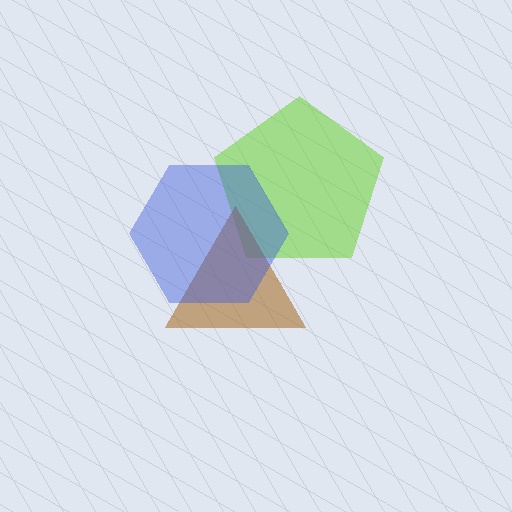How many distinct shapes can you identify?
There are 3 distinct shapes: a lime pentagon, a brown triangle, a blue hexagon.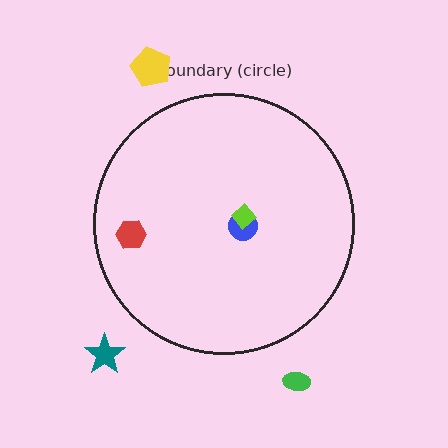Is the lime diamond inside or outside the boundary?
Inside.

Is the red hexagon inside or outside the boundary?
Inside.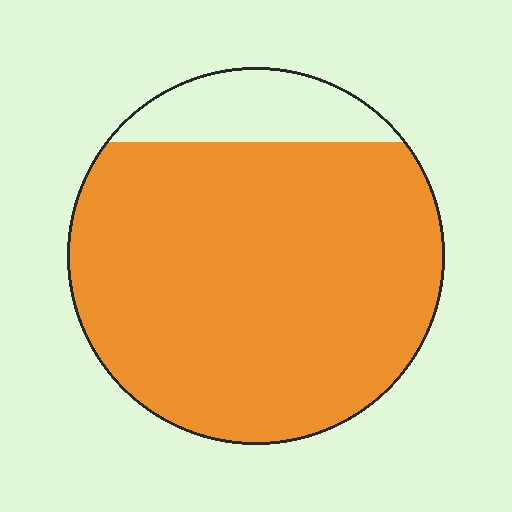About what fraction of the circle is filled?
About seven eighths (7/8).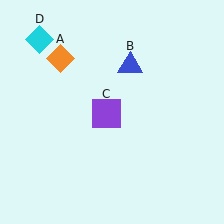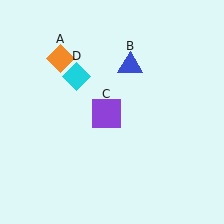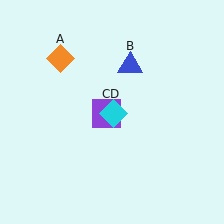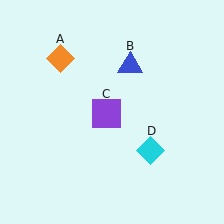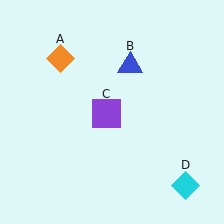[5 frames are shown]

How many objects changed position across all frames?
1 object changed position: cyan diamond (object D).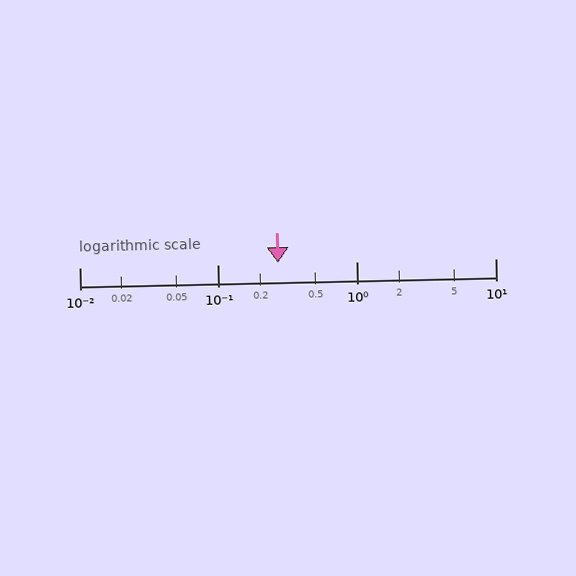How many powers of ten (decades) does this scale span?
The scale spans 3 decades, from 0.01 to 10.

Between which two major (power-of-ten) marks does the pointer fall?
The pointer is between 0.1 and 1.